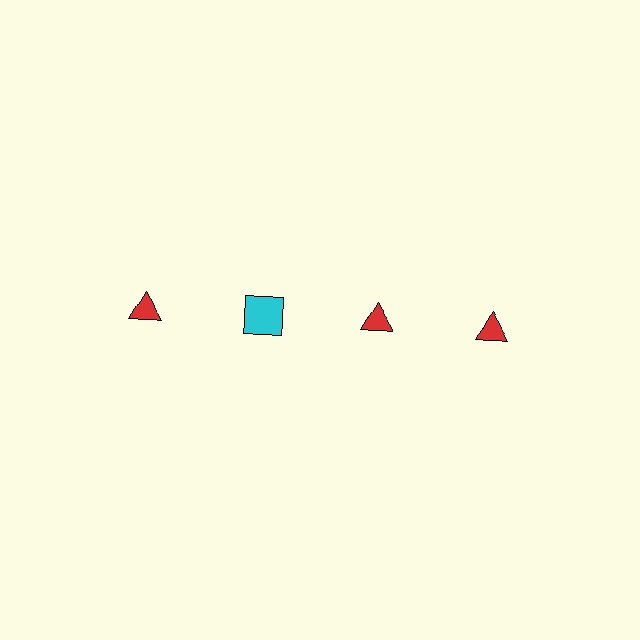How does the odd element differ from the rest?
It differs in both color (cyan instead of red) and shape (square instead of triangle).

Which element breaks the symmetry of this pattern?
The cyan square in the top row, second from left column breaks the symmetry. All other shapes are red triangles.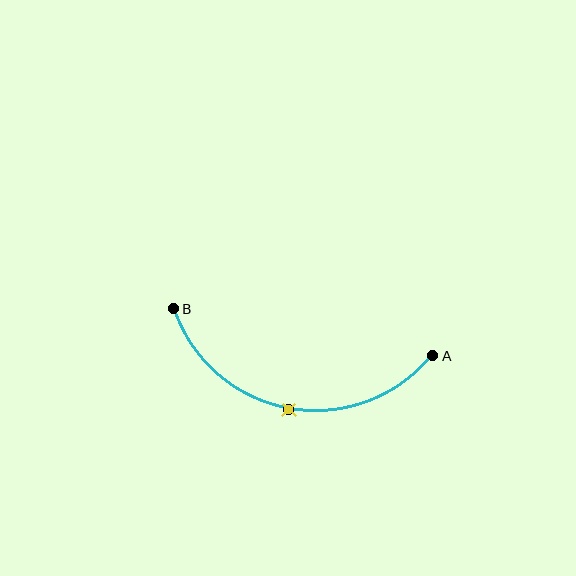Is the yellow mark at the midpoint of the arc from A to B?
Yes. The yellow mark lies on the arc at equal arc-length from both A and B — it is the arc midpoint.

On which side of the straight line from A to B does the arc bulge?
The arc bulges below the straight line connecting A and B.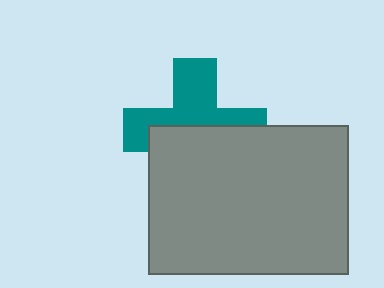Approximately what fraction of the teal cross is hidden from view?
Roughly 50% of the teal cross is hidden behind the gray rectangle.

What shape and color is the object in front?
The object in front is a gray rectangle.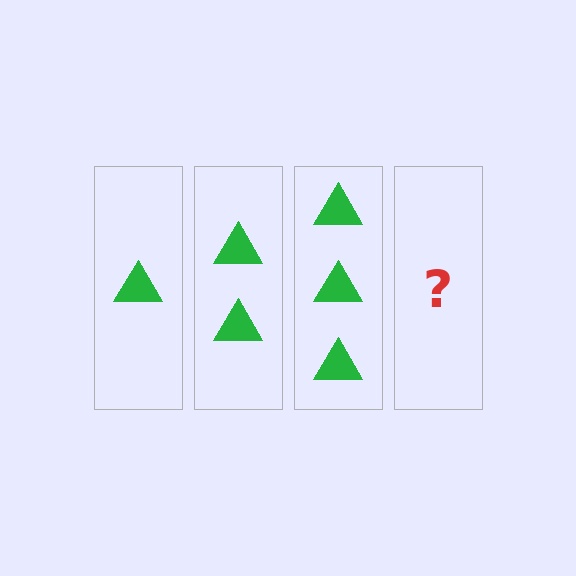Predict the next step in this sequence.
The next step is 4 triangles.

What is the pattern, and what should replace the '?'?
The pattern is that each step adds one more triangle. The '?' should be 4 triangles.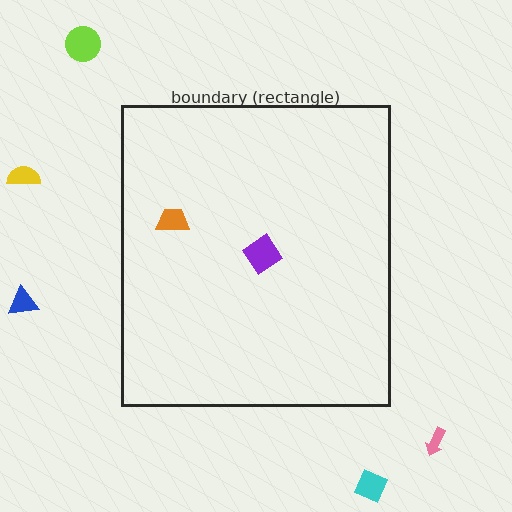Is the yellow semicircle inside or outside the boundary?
Outside.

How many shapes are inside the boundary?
2 inside, 5 outside.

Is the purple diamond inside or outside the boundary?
Inside.